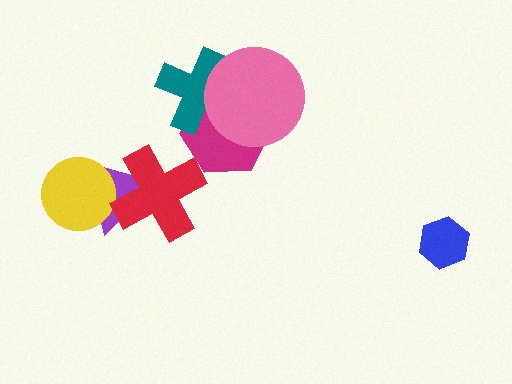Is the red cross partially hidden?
No, no other shape covers it.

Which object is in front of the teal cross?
The pink circle is in front of the teal cross.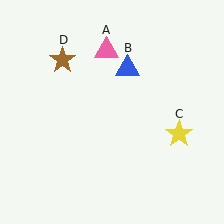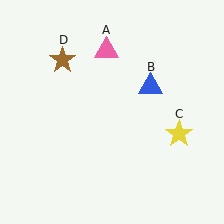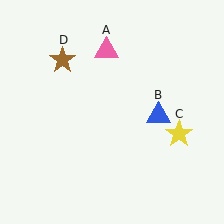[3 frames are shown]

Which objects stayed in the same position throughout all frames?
Pink triangle (object A) and yellow star (object C) and brown star (object D) remained stationary.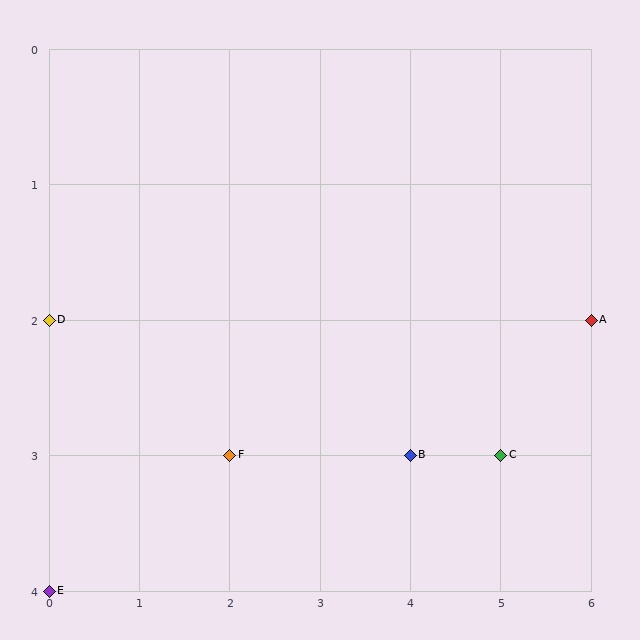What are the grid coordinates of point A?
Point A is at grid coordinates (6, 2).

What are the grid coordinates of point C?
Point C is at grid coordinates (5, 3).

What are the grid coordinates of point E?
Point E is at grid coordinates (0, 4).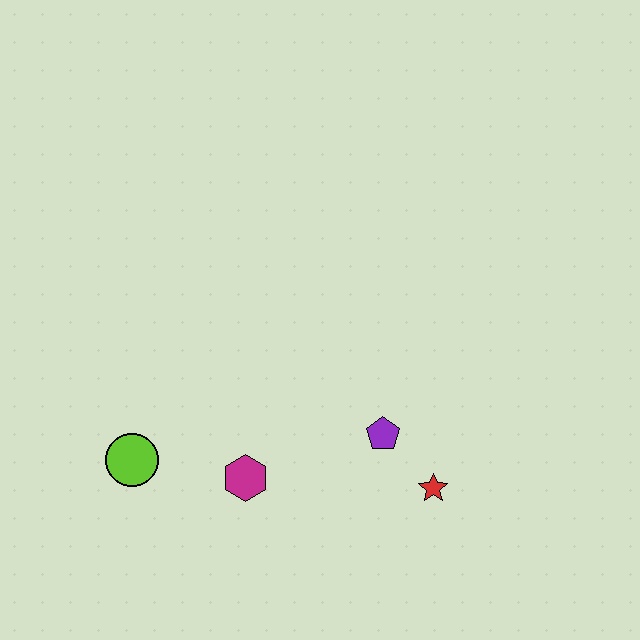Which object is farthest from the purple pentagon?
The lime circle is farthest from the purple pentagon.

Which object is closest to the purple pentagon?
The red star is closest to the purple pentagon.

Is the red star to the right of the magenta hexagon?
Yes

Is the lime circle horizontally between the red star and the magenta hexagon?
No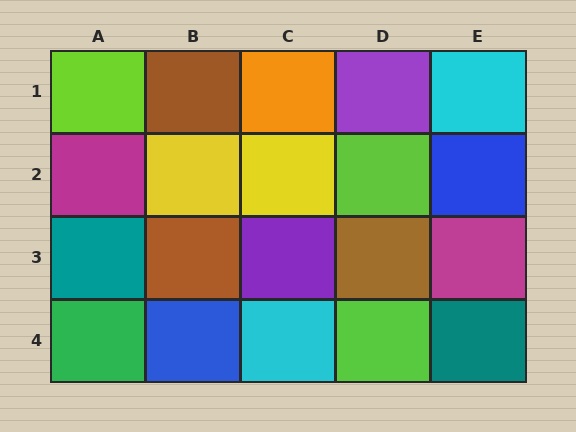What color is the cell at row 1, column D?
Purple.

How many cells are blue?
2 cells are blue.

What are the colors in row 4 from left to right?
Green, blue, cyan, lime, teal.